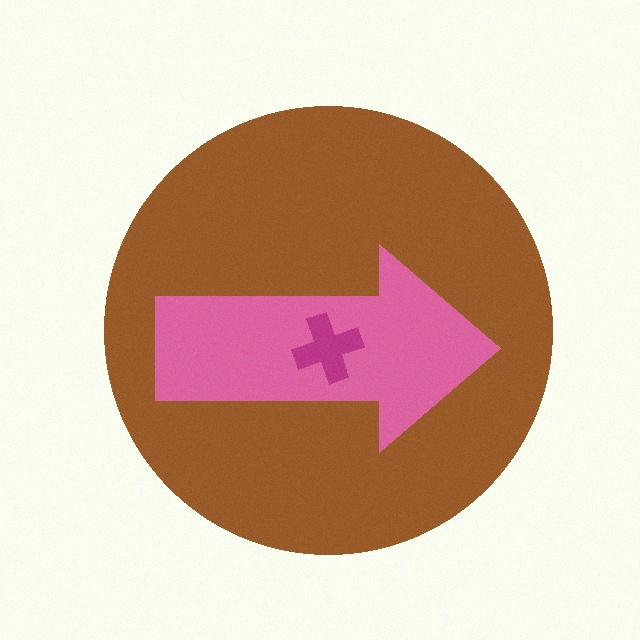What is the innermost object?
The magenta cross.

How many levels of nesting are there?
3.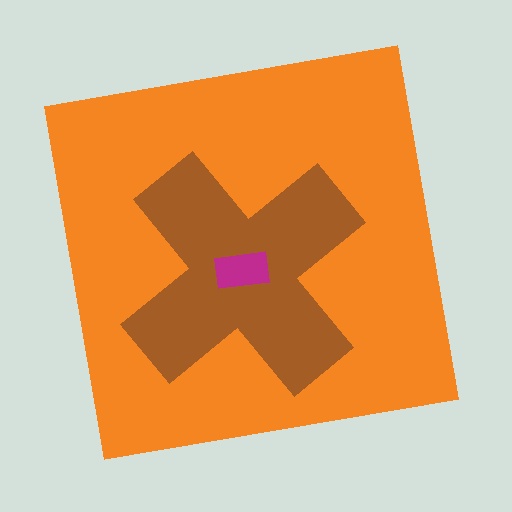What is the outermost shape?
The orange square.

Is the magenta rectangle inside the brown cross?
Yes.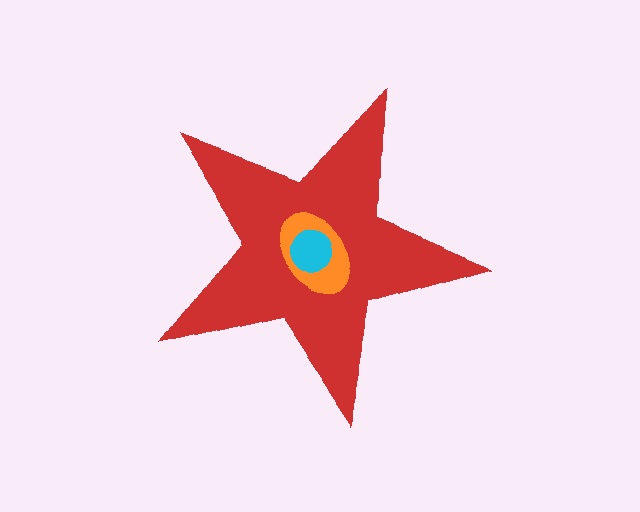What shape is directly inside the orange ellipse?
The cyan circle.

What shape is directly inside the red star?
The orange ellipse.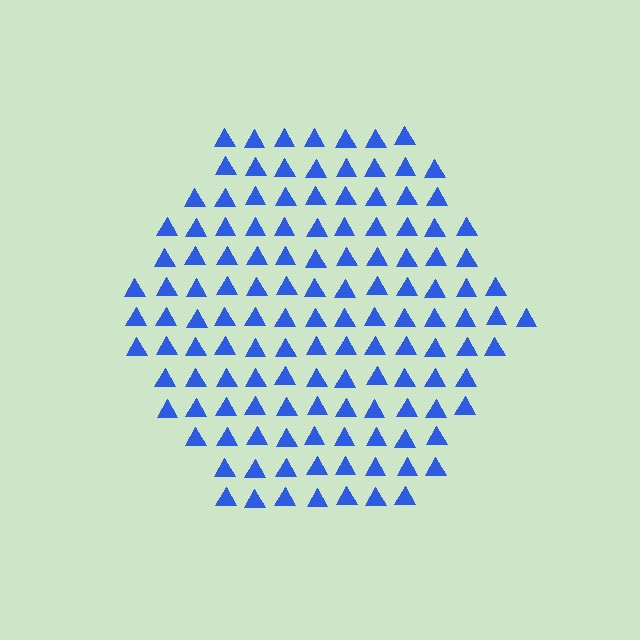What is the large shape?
The large shape is a hexagon.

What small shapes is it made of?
It is made of small triangles.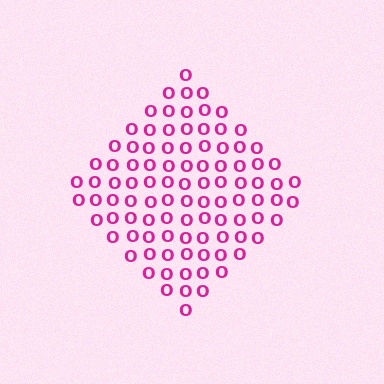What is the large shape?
The large shape is a diamond.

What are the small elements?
The small elements are letter O's.